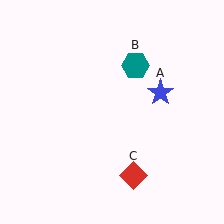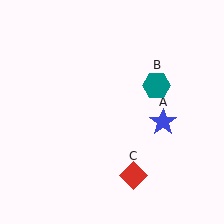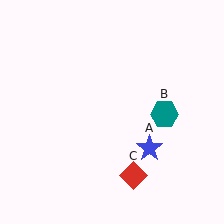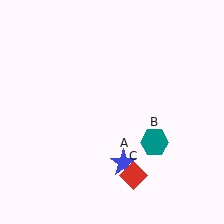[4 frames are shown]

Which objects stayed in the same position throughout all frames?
Red diamond (object C) remained stationary.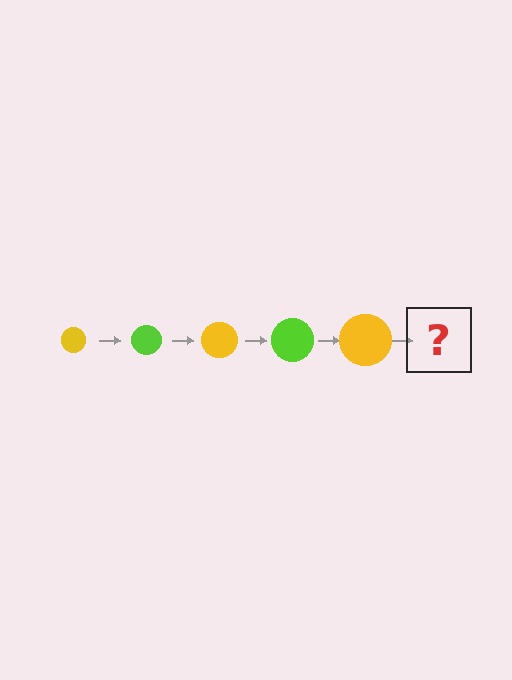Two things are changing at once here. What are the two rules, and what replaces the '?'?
The two rules are that the circle grows larger each step and the color cycles through yellow and lime. The '?' should be a lime circle, larger than the previous one.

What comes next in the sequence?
The next element should be a lime circle, larger than the previous one.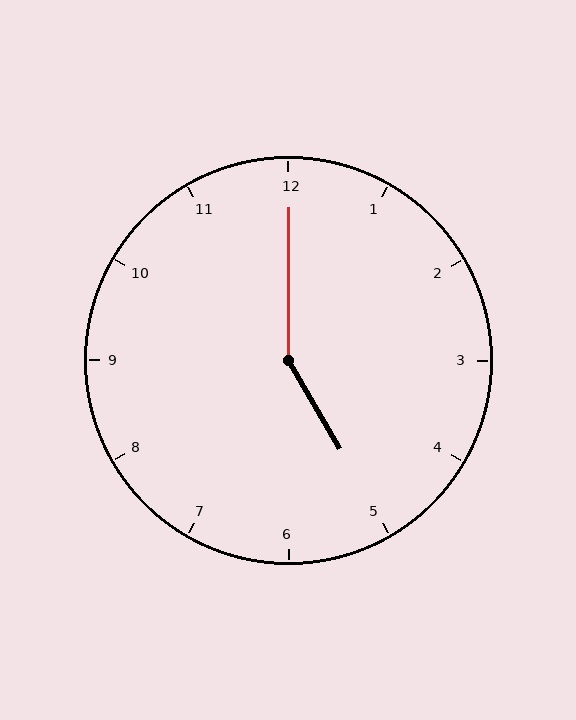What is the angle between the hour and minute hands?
Approximately 150 degrees.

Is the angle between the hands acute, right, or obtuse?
It is obtuse.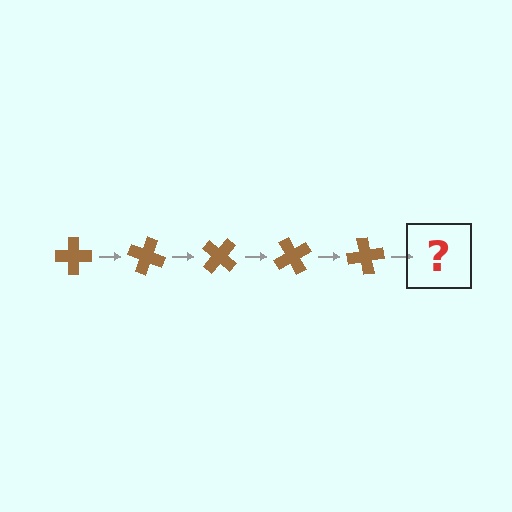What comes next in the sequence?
The next element should be a brown cross rotated 100 degrees.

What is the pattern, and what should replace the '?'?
The pattern is that the cross rotates 20 degrees each step. The '?' should be a brown cross rotated 100 degrees.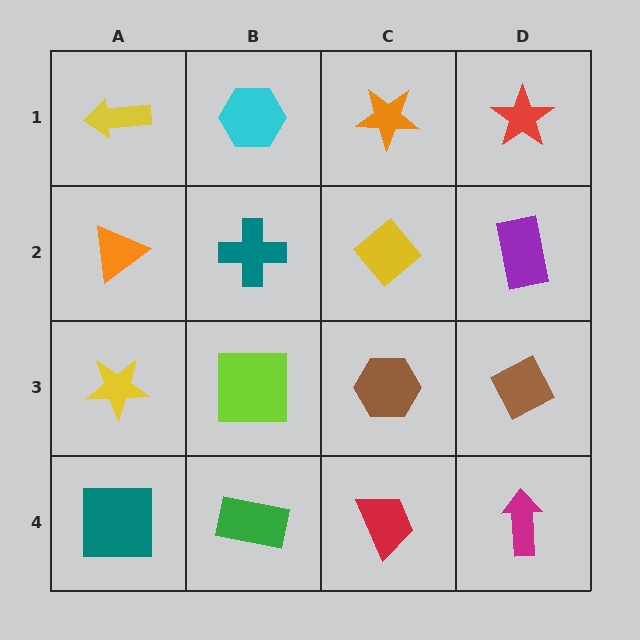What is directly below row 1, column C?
A yellow diamond.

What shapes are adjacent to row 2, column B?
A cyan hexagon (row 1, column B), a lime square (row 3, column B), an orange triangle (row 2, column A), a yellow diamond (row 2, column C).